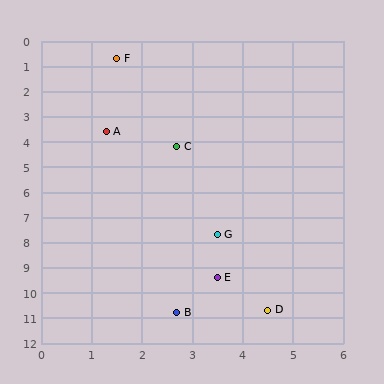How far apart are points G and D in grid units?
Points G and D are about 3.2 grid units apart.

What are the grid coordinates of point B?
Point B is at approximately (2.7, 10.8).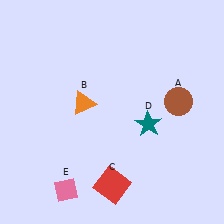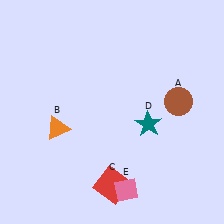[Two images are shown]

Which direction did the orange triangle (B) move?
The orange triangle (B) moved left.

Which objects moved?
The objects that moved are: the orange triangle (B), the pink diamond (E).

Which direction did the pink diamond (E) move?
The pink diamond (E) moved right.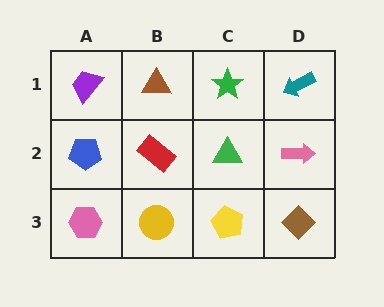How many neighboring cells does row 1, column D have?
2.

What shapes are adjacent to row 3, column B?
A red rectangle (row 2, column B), a pink hexagon (row 3, column A), a yellow pentagon (row 3, column C).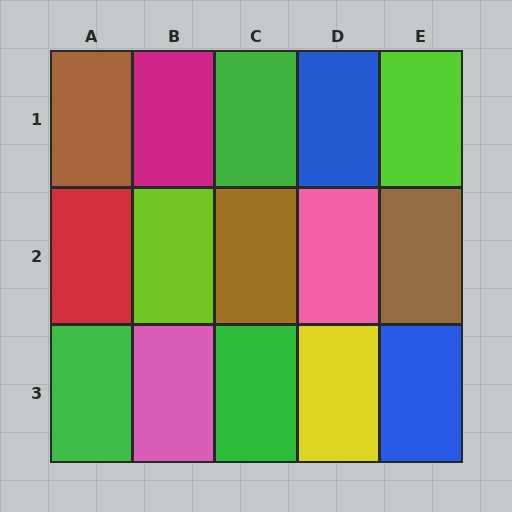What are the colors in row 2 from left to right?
Red, lime, brown, pink, brown.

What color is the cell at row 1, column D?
Blue.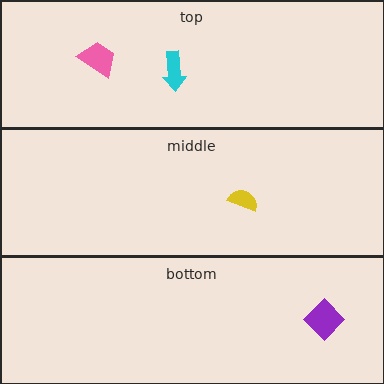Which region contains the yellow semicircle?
The middle region.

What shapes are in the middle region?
The yellow semicircle.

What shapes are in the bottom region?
The purple diamond.